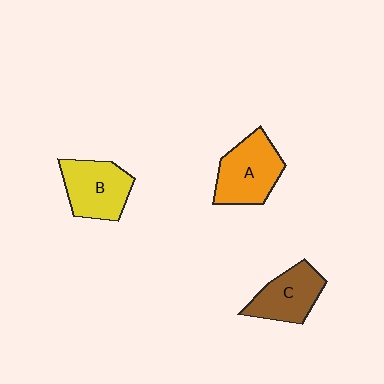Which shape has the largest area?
Shape A (orange).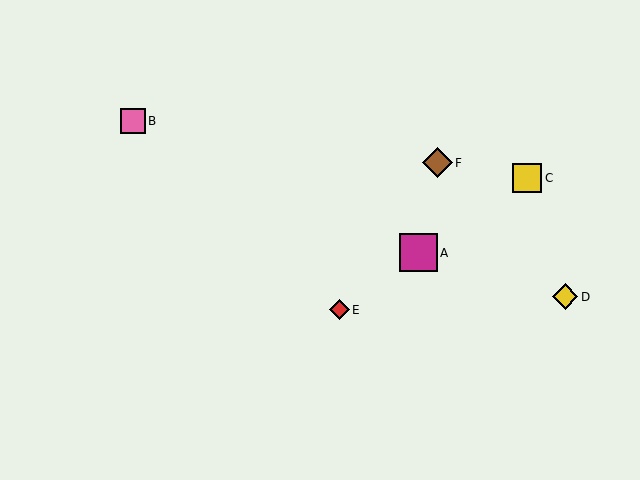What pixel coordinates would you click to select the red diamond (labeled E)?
Click at (339, 310) to select the red diamond E.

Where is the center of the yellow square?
The center of the yellow square is at (527, 178).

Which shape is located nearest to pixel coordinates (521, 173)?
The yellow square (labeled C) at (527, 178) is nearest to that location.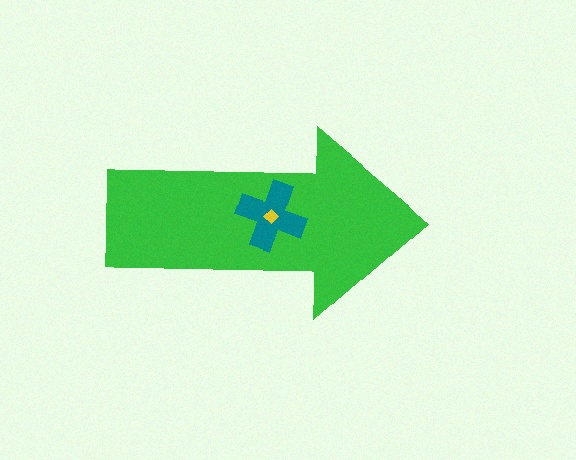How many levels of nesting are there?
3.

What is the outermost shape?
The green arrow.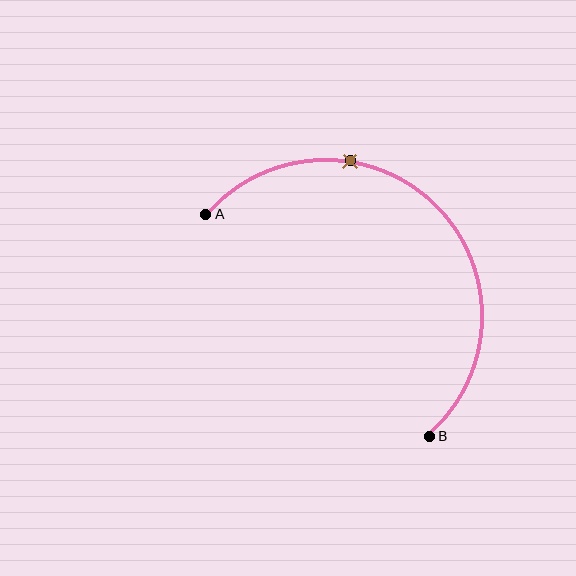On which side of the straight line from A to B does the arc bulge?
The arc bulges above and to the right of the straight line connecting A and B.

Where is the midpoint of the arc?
The arc midpoint is the point on the curve farthest from the straight line joining A and B. It sits above and to the right of that line.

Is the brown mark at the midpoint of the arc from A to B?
No. The brown mark lies on the arc but is closer to endpoint A. The arc midpoint would be at the point on the curve equidistant along the arc from both A and B.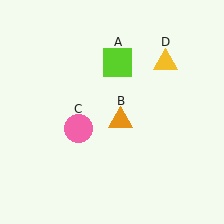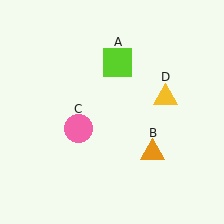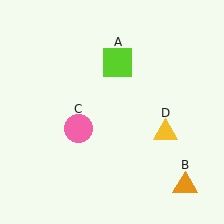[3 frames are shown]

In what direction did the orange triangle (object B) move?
The orange triangle (object B) moved down and to the right.